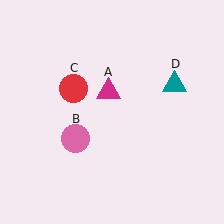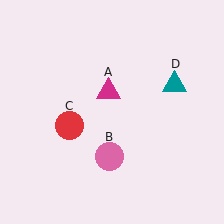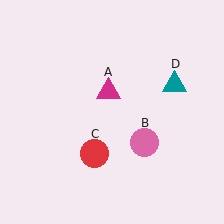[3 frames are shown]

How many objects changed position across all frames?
2 objects changed position: pink circle (object B), red circle (object C).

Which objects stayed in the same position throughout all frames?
Magenta triangle (object A) and teal triangle (object D) remained stationary.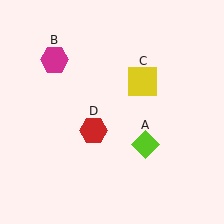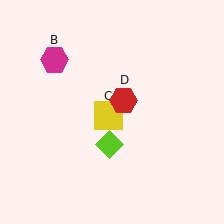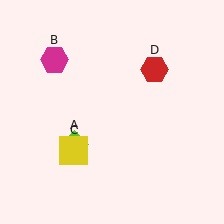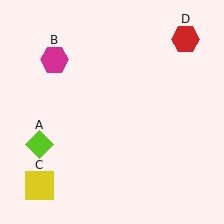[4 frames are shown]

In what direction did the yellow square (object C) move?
The yellow square (object C) moved down and to the left.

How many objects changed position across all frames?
3 objects changed position: lime diamond (object A), yellow square (object C), red hexagon (object D).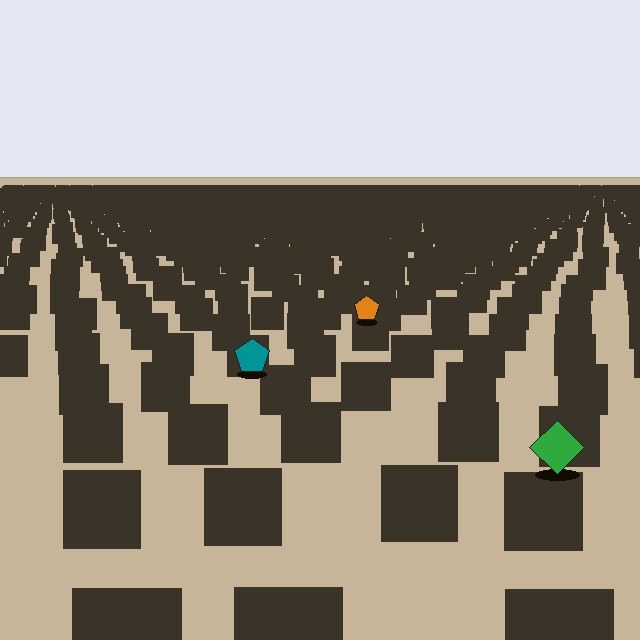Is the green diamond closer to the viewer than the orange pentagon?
Yes. The green diamond is closer — you can tell from the texture gradient: the ground texture is coarser near it.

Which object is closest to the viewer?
The green diamond is closest. The texture marks near it are larger and more spread out.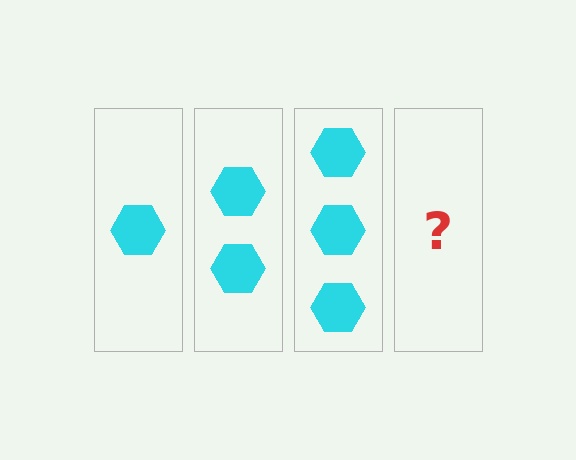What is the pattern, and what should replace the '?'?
The pattern is that each step adds one more hexagon. The '?' should be 4 hexagons.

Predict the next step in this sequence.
The next step is 4 hexagons.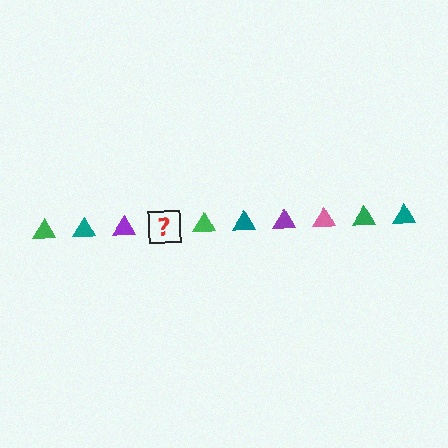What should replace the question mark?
The question mark should be replaced with a pink triangle.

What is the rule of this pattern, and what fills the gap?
The rule is that the pattern cycles through green, teal, purple, pink triangles. The gap should be filled with a pink triangle.